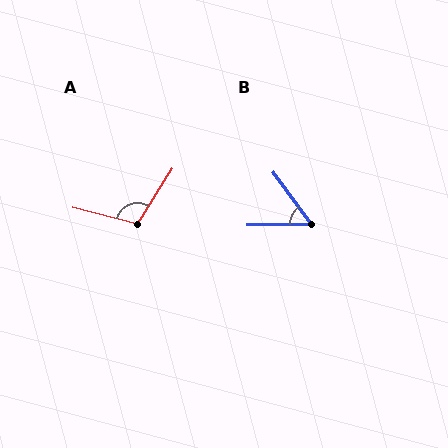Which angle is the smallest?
B, at approximately 54 degrees.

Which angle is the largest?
A, at approximately 107 degrees.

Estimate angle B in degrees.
Approximately 54 degrees.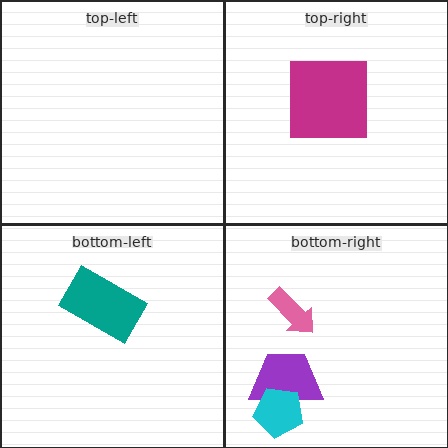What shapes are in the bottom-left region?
The teal rectangle.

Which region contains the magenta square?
The top-right region.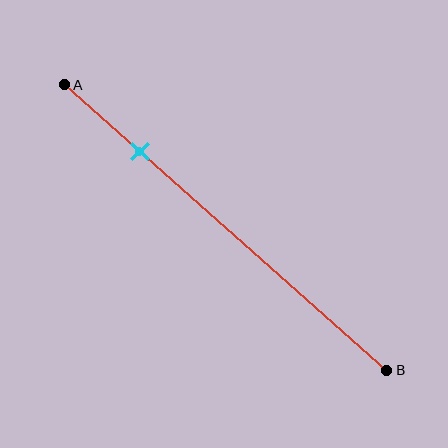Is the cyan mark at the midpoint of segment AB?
No, the mark is at about 25% from A, not at the 50% midpoint.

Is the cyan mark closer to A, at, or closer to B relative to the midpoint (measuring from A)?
The cyan mark is closer to point A than the midpoint of segment AB.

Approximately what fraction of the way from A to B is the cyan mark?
The cyan mark is approximately 25% of the way from A to B.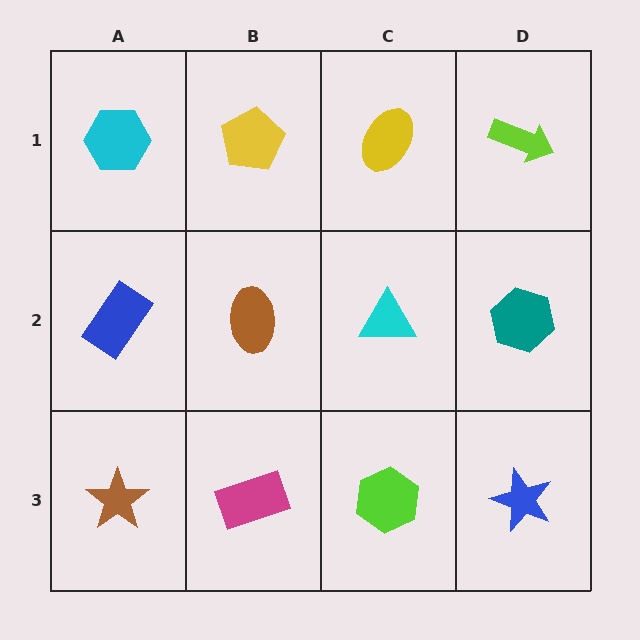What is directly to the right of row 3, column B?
A lime hexagon.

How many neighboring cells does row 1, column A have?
2.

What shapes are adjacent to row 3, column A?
A blue rectangle (row 2, column A), a magenta rectangle (row 3, column B).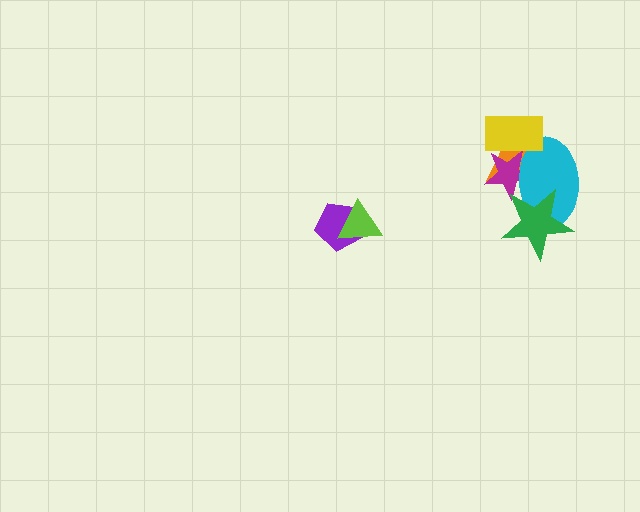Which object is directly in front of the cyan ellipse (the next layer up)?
The green star is directly in front of the cyan ellipse.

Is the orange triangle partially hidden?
Yes, it is partially covered by another shape.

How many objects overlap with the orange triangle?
4 objects overlap with the orange triangle.